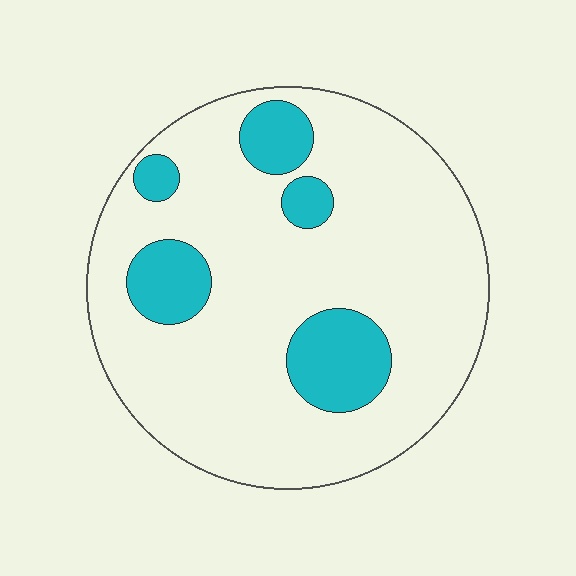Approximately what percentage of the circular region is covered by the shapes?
Approximately 20%.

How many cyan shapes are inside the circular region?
5.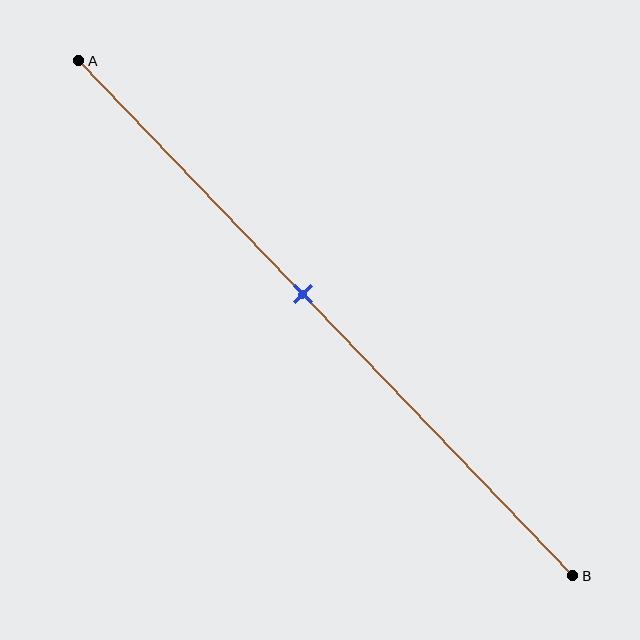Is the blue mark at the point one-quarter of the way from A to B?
No, the mark is at about 45% from A, not at the 25% one-quarter point.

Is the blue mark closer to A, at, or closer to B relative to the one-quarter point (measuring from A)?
The blue mark is closer to point B than the one-quarter point of segment AB.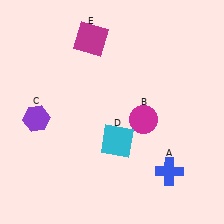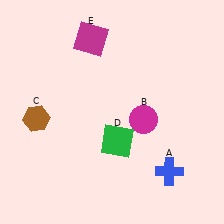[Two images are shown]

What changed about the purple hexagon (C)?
In Image 1, C is purple. In Image 2, it changed to brown.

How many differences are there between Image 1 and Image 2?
There are 2 differences between the two images.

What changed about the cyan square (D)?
In Image 1, D is cyan. In Image 2, it changed to green.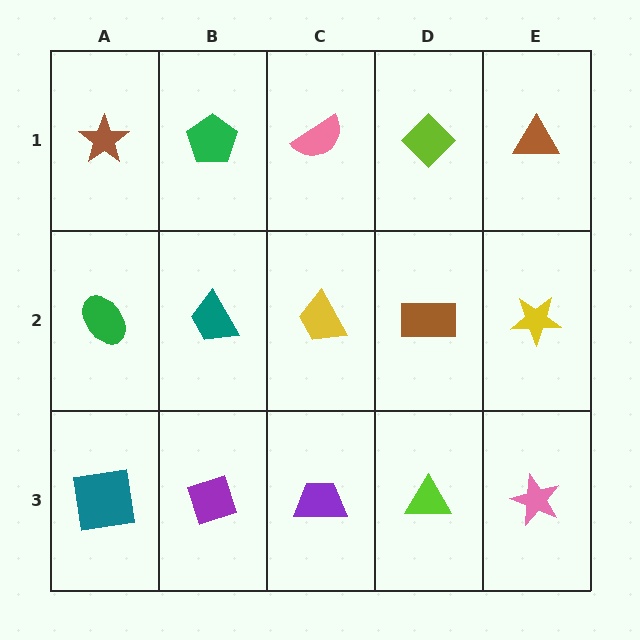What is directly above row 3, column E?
A yellow star.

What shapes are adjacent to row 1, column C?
A yellow trapezoid (row 2, column C), a green pentagon (row 1, column B), a lime diamond (row 1, column D).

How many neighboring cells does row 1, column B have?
3.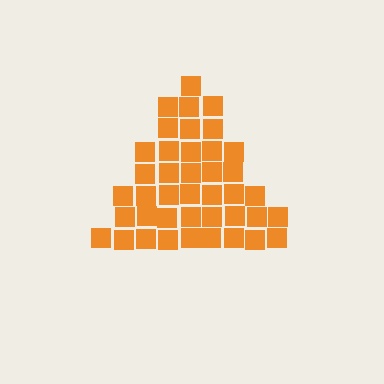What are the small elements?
The small elements are squares.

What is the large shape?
The large shape is a triangle.